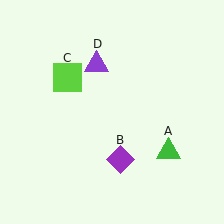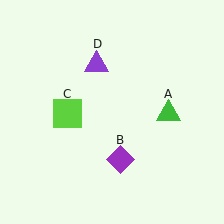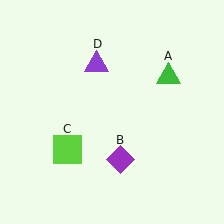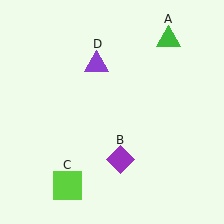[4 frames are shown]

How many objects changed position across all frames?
2 objects changed position: green triangle (object A), lime square (object C).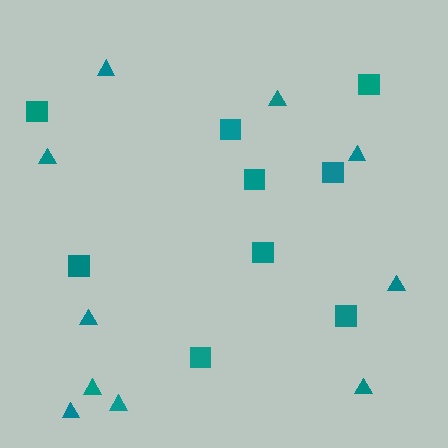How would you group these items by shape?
There are 2 groups: one group of squares (9) and one group of triangles (10).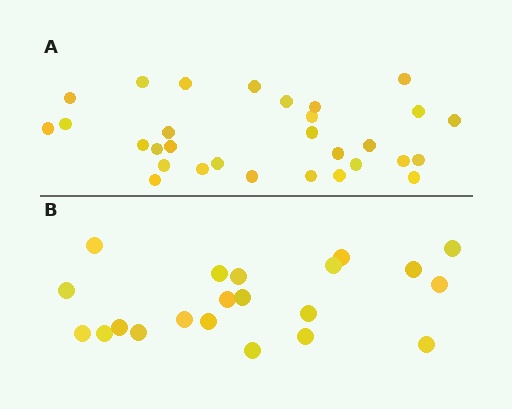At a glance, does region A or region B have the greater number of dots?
Region A (the top region) has more dots.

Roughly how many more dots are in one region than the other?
Region A has roughly 8 or so more dots than region B.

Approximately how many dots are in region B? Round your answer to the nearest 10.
About 20 dots. (The exact count is 21, which rounds to 20.)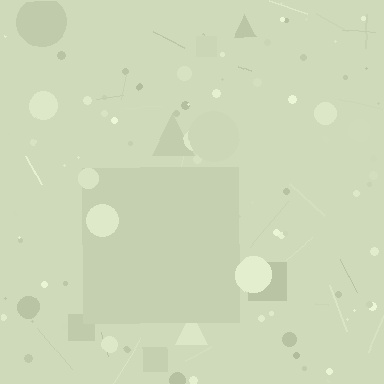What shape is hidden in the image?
A square is hidden in the image.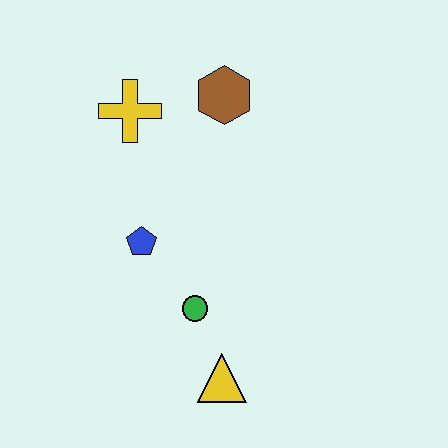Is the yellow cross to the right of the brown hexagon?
No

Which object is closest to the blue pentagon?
The green circle is closest to the blue pentagon.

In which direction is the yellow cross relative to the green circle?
The yellow cross is above the green circle.